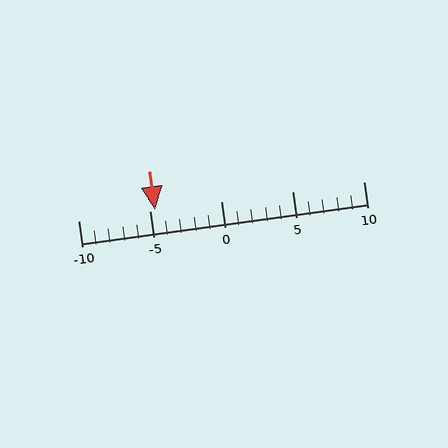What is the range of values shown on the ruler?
The ruler shows values from -10 to 10.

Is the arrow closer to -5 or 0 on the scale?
The arrow is closer to -5.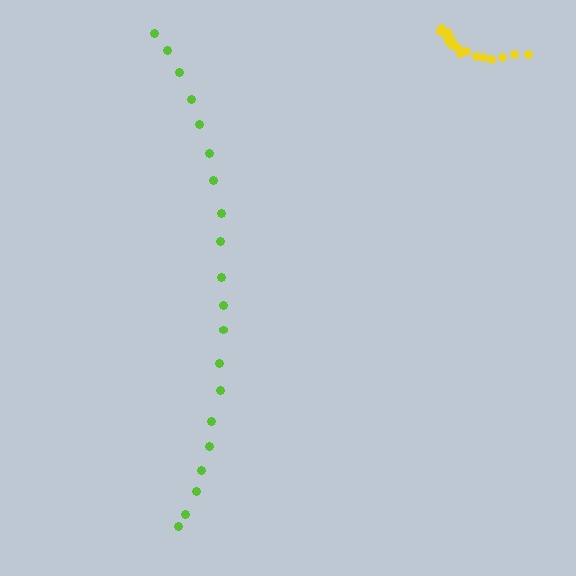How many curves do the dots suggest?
There are 2 distinct paths.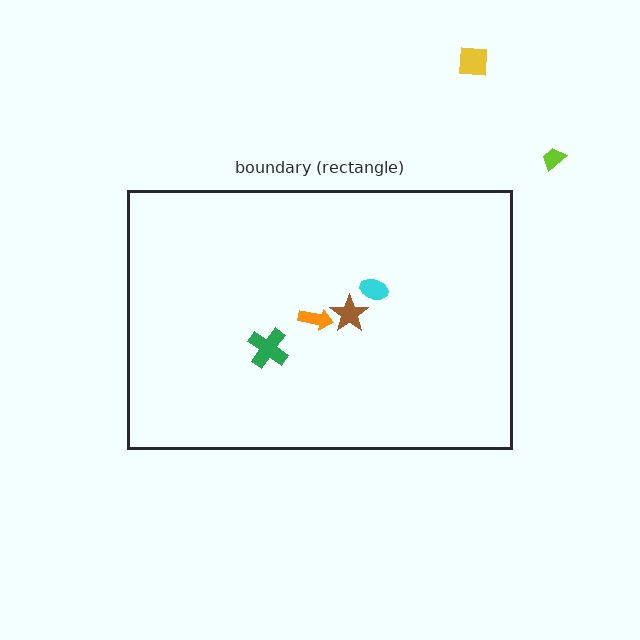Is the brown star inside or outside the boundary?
Inside.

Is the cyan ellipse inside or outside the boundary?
Inside.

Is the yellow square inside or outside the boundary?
Outside.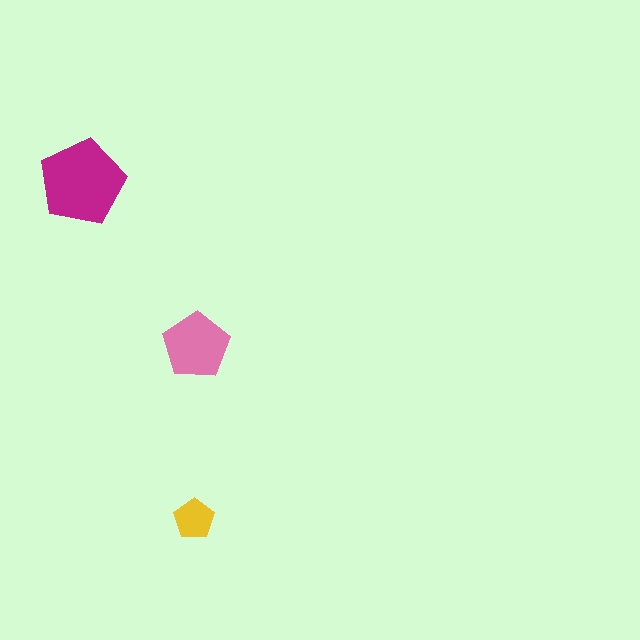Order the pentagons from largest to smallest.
the magenta one, the pink one, the yellow one.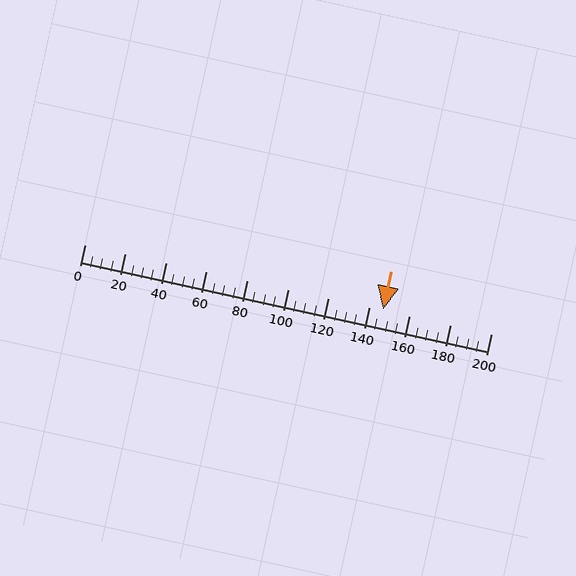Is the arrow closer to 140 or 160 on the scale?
The arrow is closer to 140.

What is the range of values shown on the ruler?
The ruler shows values from 0 to 200.